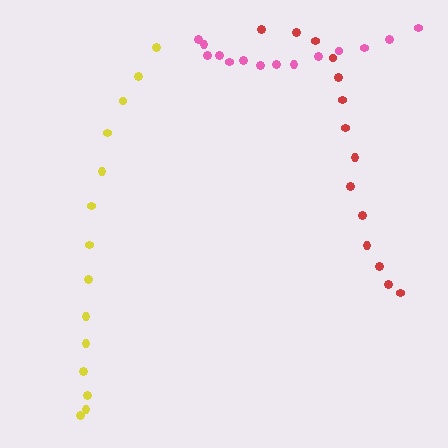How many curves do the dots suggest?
There are 3 distinct paths.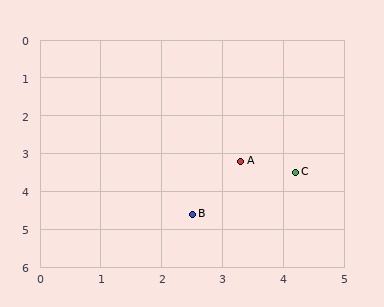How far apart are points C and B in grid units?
Points C and B are about 2.0 grid units apart.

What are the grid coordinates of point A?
Point A is at approximately (3.3, 3.2).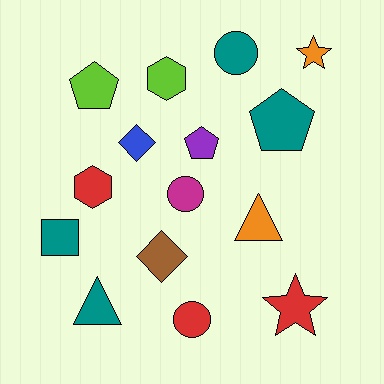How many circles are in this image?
There are 3 circles.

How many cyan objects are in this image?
There are no cyan objects.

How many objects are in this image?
There are 15 objects.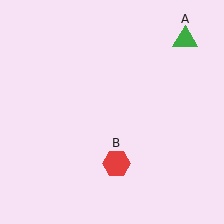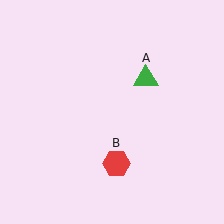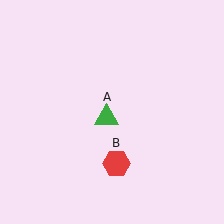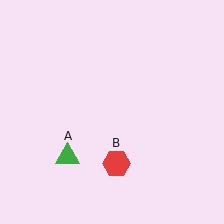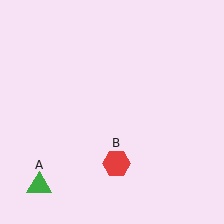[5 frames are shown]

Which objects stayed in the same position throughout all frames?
Red hexagon (object B) remained stationary.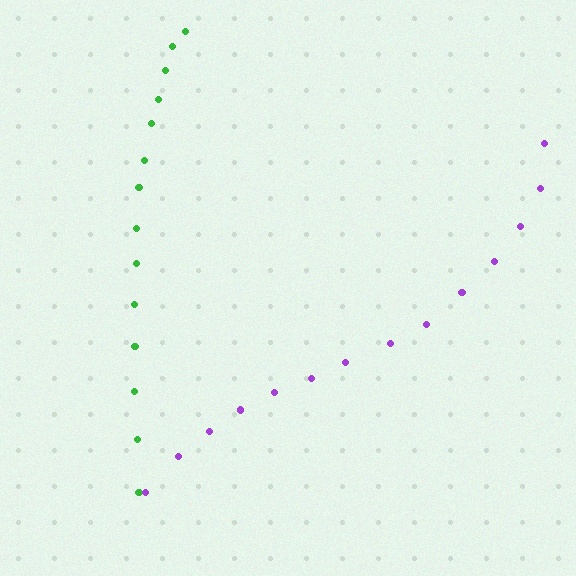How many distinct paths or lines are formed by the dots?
There are 2 distinct paths.